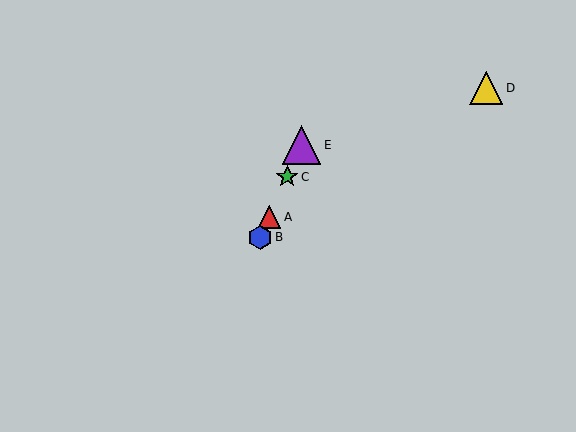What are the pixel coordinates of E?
Object E is at (302, 145).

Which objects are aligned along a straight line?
Objects A, B, C, E are aligned along a straight line.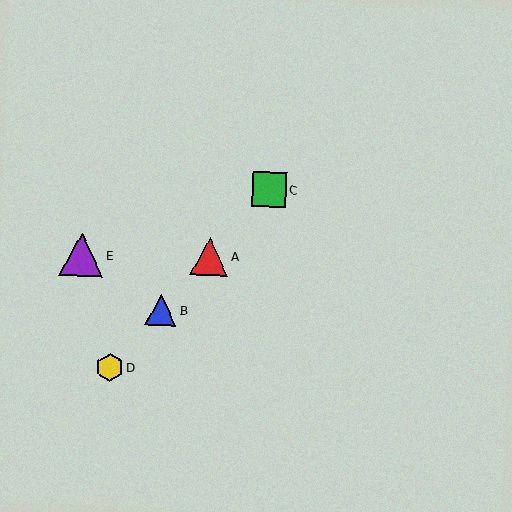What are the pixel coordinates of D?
Object D is at (109, 367).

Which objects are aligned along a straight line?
Objects A, B, C, D are aligned along a straight line.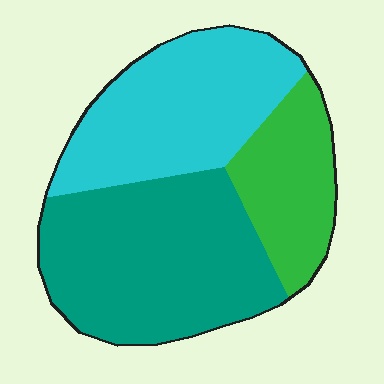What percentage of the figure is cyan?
Cyan takes up between a quarter and a half of the figure.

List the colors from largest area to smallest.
From largest to smallest: teal, cyan, green.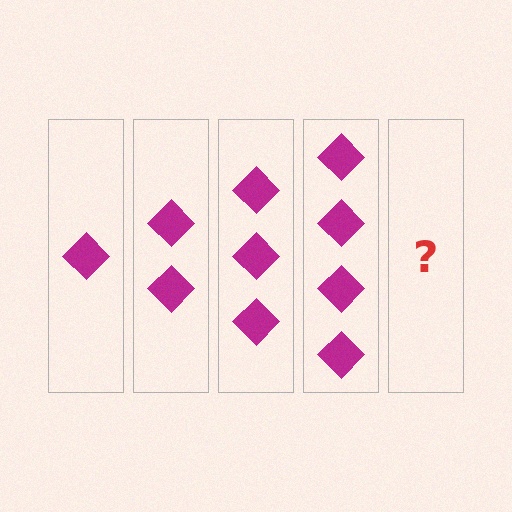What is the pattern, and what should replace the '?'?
The pattern is that each step adds one more diamond. The '?' should be 5 diamonds.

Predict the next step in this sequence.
The next step is 5 diamonds.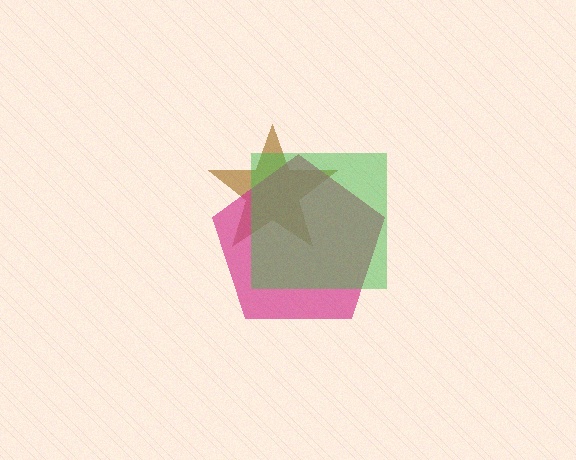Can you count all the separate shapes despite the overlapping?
Yes, there are 3 separate shapes.